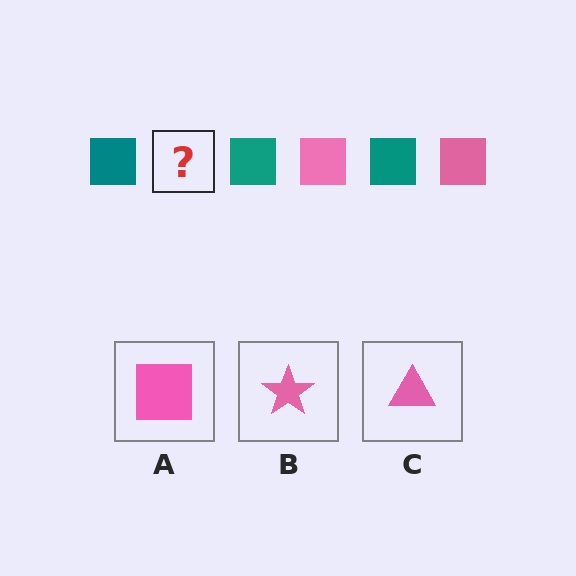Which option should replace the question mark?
Option A.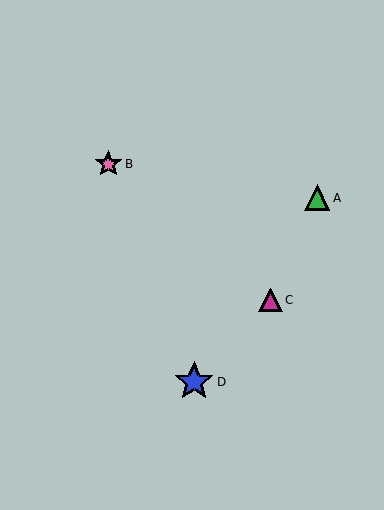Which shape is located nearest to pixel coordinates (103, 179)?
The pink star (labeled B) at (108, 164) is nearest to that location.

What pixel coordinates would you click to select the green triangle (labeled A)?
Click at (317, 198) to select the green triangle A.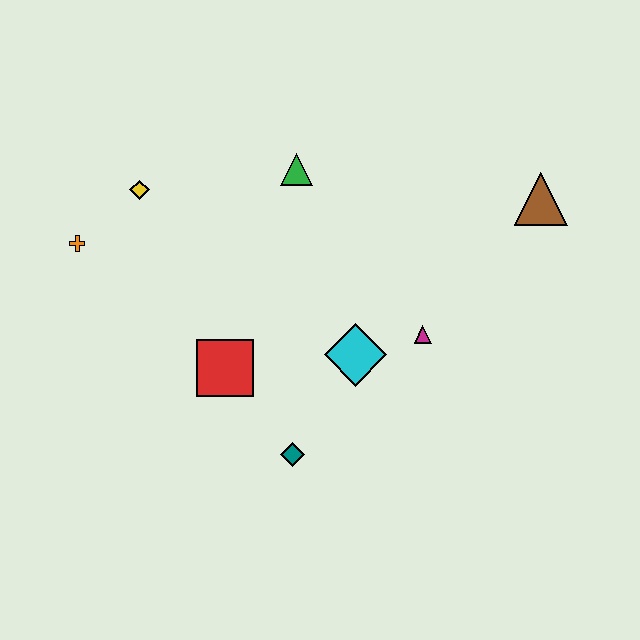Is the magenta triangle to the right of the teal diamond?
Yes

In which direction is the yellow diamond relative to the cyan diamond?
The yellow diamond is to the left of the cyan diamond.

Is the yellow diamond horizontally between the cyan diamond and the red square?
No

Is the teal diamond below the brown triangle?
Yes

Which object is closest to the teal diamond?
The red square is closest to the teal diamond.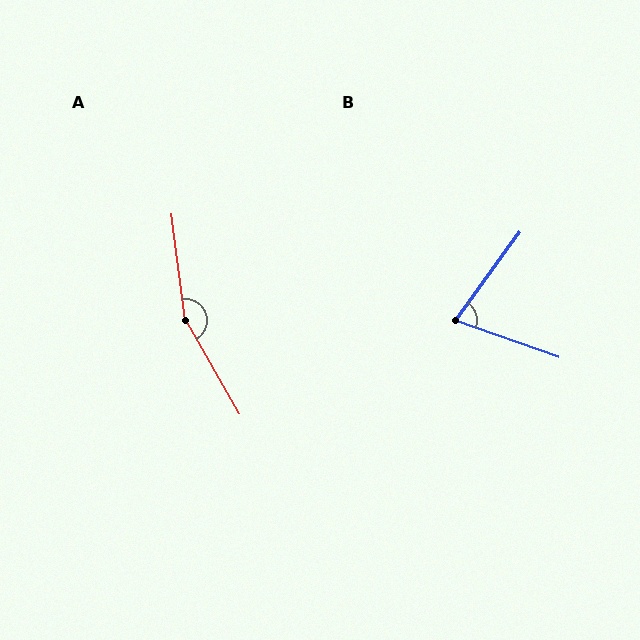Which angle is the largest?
A, at approximately 158 degrees.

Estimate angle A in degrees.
Approximately 158 degrees.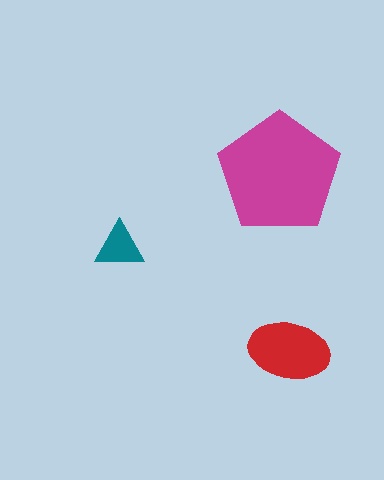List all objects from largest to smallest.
The magenta pentagon, the red ellipse, the teal triangle.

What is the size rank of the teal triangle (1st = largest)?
3rd.